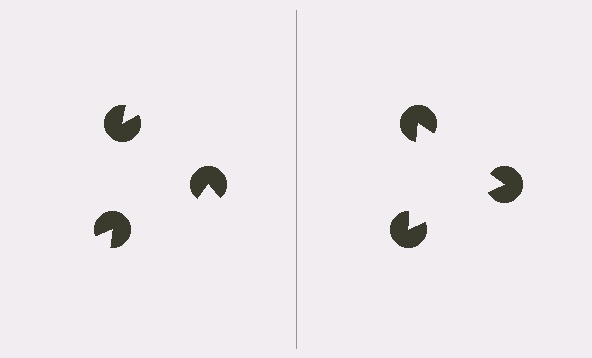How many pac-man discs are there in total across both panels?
6 — 3 on each side.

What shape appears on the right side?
An illusory triangle.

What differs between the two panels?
The pac-man discs are positioned identically on both sides; only the wedge orientations differ. On the right they align to a triangle; on the left they are misaligned.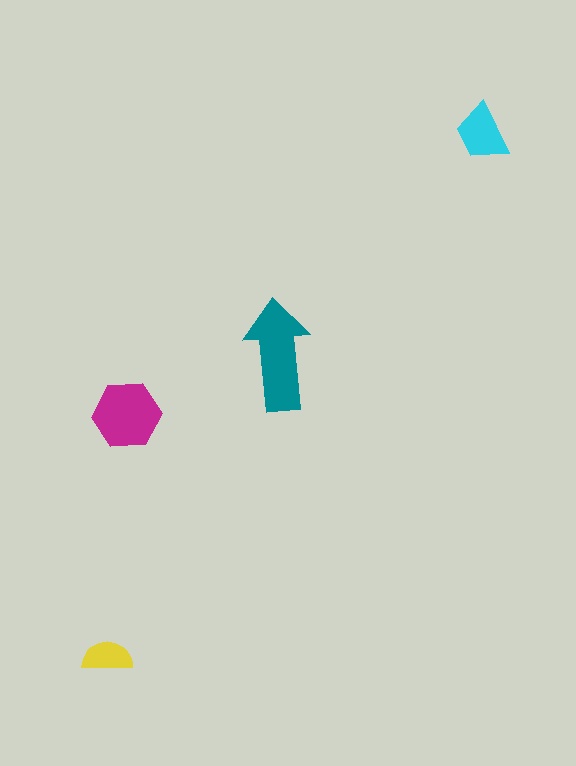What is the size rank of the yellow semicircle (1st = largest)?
4th.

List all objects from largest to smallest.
The teal arrow, the magenta hexagon, the cyan trapezoid, the yellow semicircle.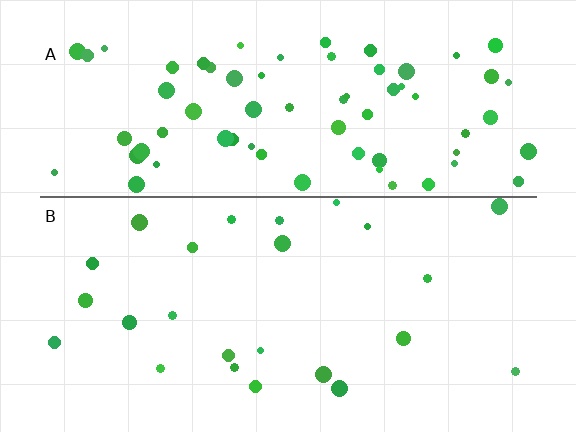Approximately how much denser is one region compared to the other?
Approximately 2.9× — region A over region B.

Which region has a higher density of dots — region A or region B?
A (the top).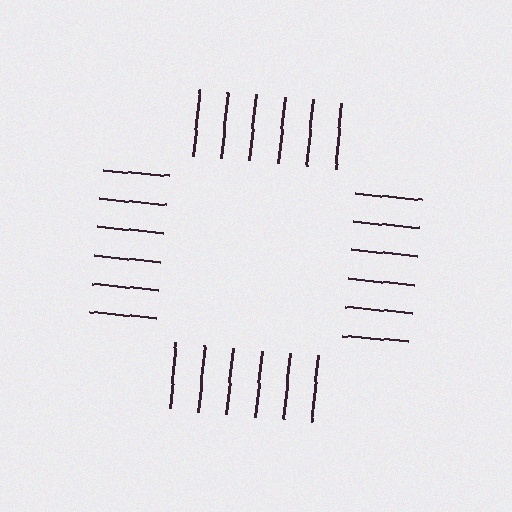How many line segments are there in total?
24 — 6 along each of the 4 edges.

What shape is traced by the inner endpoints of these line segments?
An illusory square — the line segments terminate on its edges but no continuous stroke is drawn.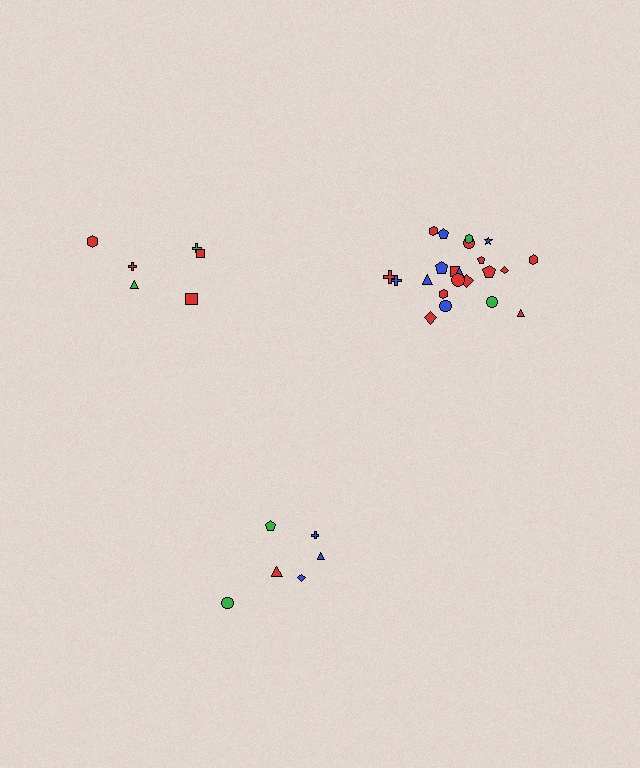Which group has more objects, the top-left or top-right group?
The top-right group.